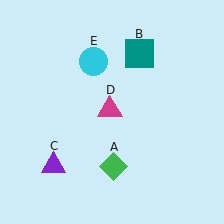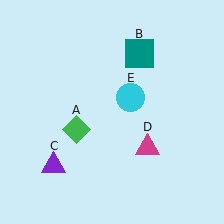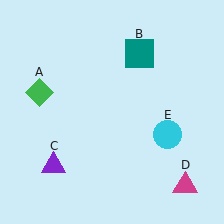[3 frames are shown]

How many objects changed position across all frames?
3 objects changed position: green diamond (object A), magenta triangle (object D), cyan circle (object E).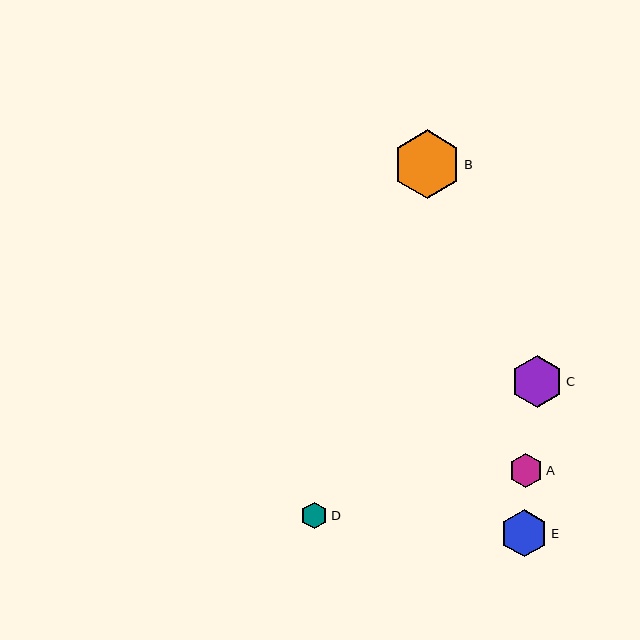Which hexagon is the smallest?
Hexagon D is the smallest with a size of approximately 27 pixels.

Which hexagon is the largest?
Hexagon B is the largest with a size of approximately 69 pixels.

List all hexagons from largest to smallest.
From largest to smallest: B, C, E, A, D.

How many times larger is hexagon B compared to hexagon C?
Hexagon B is approximately 1.3 times the size of hexagon C.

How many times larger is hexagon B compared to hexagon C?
Hexagon B is approximately 1.3 times the size of hexagon C.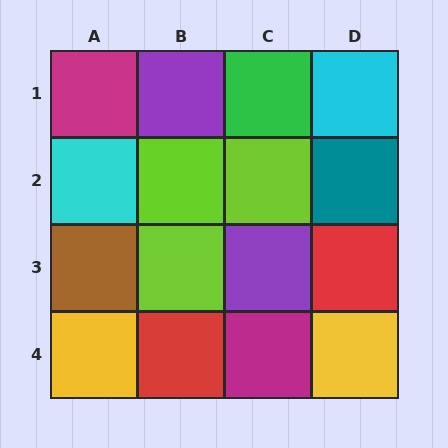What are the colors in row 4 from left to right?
Yellow, red, magenta, yellow.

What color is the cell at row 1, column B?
Purple.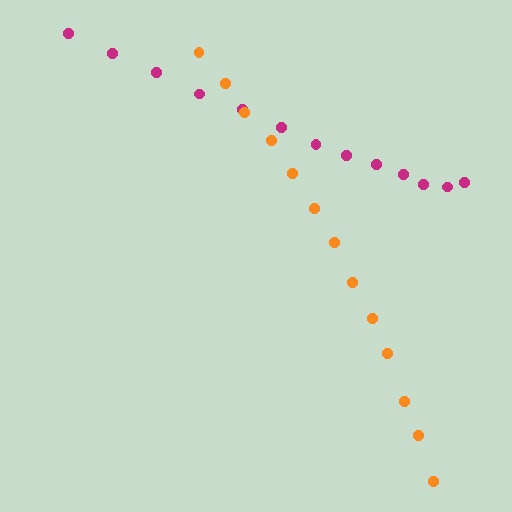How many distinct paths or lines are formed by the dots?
There are 2 distinct paths.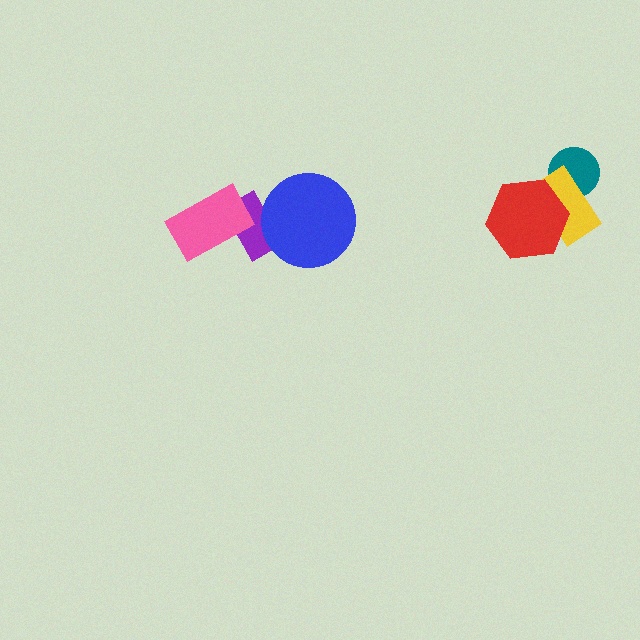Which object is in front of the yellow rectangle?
The red hexagon is in front of the yellow rectangle.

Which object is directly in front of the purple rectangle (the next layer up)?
The blue circle is directly in front of the purple rectangle.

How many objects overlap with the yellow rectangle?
2 objects overlap with the yellow rectangle.